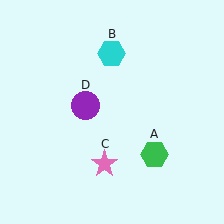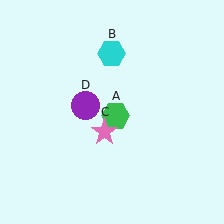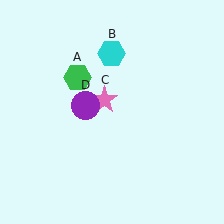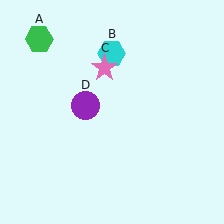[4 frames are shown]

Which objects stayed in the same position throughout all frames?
Cyan hexagon (object B) and purple circle (object D) remained stationary.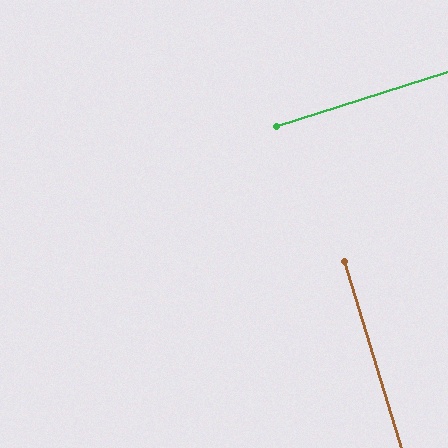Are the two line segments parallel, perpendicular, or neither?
Perpendicular — they meet at approximately 90°.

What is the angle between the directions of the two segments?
Approximately 90 degrees.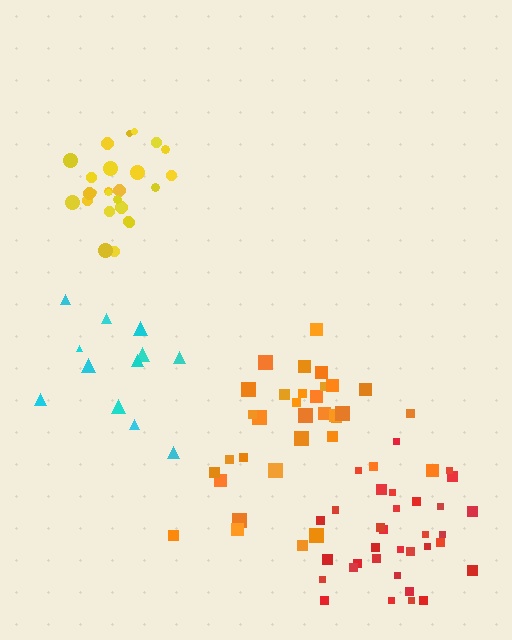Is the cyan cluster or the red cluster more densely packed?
Red.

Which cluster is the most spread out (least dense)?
Cyan.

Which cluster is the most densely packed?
Yellow.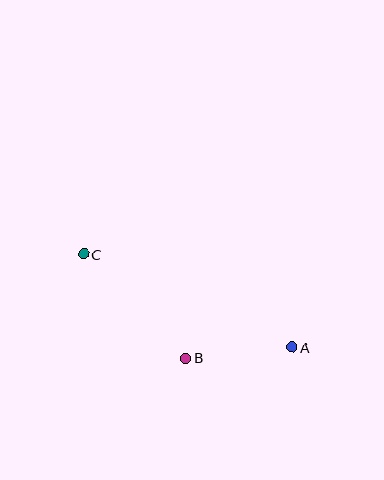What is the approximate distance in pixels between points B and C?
The distance between B and C is approximately 146 pixels.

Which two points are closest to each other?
Points A and B are closest to each other.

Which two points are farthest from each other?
Points A and C are farthest from each other.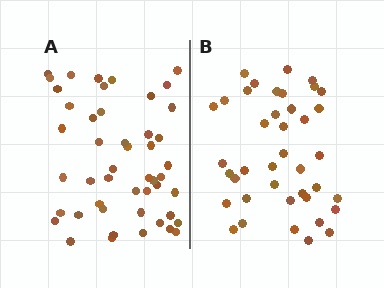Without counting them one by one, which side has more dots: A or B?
Region A (the left region) has more dots.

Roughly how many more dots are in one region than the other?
Region A has roughly 8 or so more dots than region B.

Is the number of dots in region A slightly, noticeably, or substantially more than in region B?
Region A has only slightly more — the two regions are fairly close. The ratio is roughly 1.2 to 1.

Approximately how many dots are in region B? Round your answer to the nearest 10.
About 40 dots.